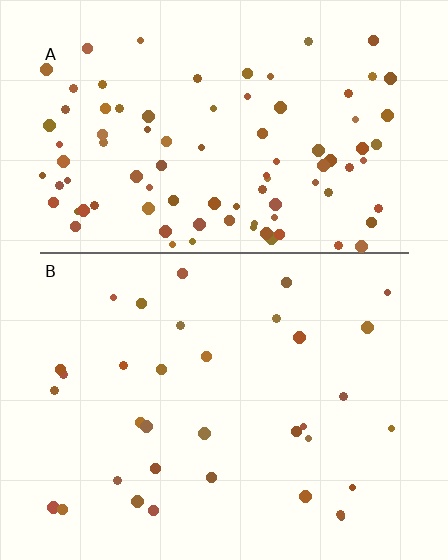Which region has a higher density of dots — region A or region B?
A (the top).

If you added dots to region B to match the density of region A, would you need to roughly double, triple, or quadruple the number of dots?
Approximately triple.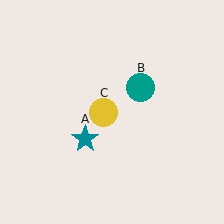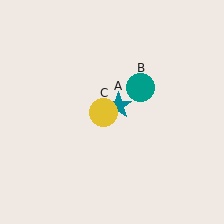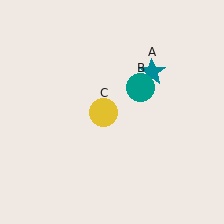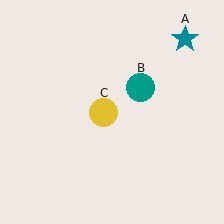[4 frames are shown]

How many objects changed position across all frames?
1 object changed position: teal star (object A).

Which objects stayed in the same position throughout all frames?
Teal circle (object B) and yellow circle (object C) remained stationary.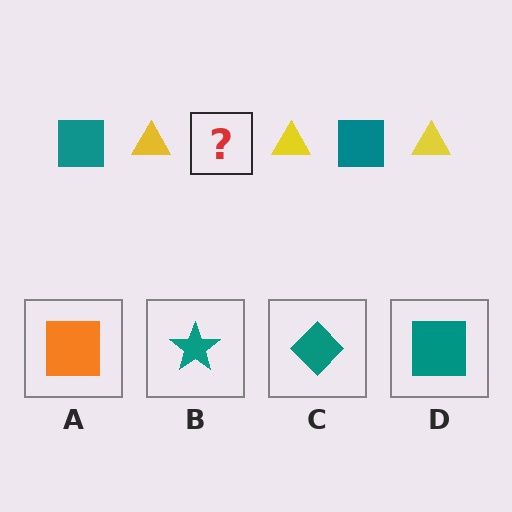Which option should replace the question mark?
Option D.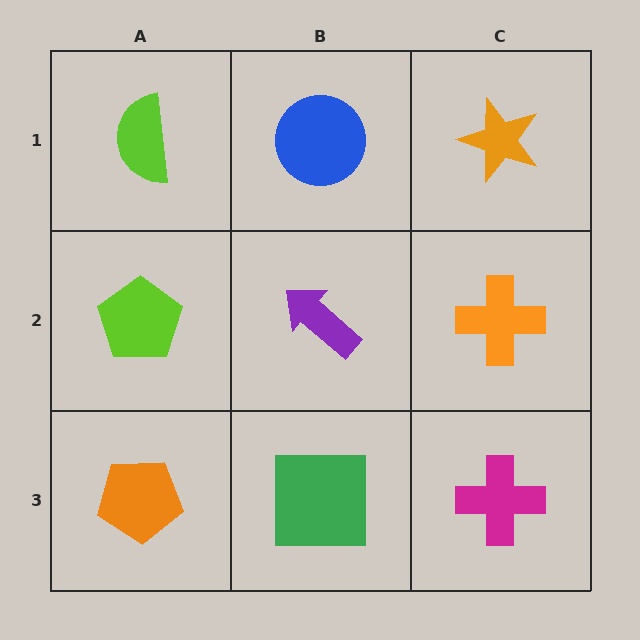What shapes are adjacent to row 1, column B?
A purple arrow (row 2, column B), a lime semicircle (row 1, column A), an orange star (row 1, column C).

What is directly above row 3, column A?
A lime pentagon.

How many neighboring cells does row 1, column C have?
2.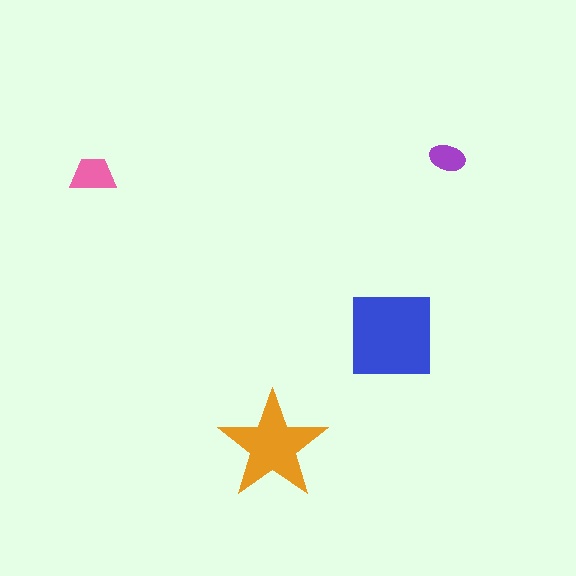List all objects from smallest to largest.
The purple ellipse, the pink trapezoid, the orange star, the blue square.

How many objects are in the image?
There are 4 objects in the image.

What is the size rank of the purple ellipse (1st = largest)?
4th.